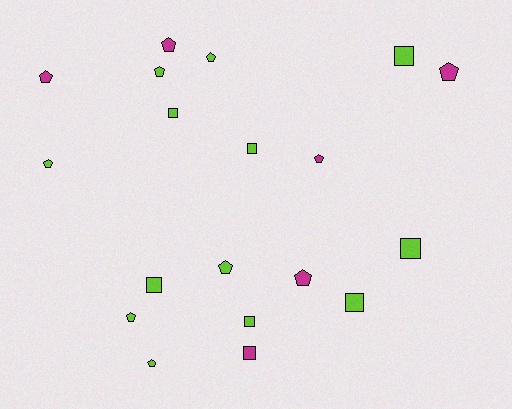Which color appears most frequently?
Lime, with 13 objects.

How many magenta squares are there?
There is 1 magenta square.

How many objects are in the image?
There are 19 objects.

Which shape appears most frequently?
Pentagon, with 11 objects.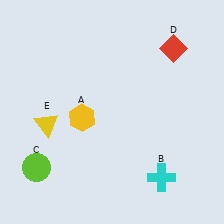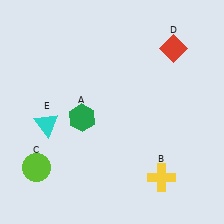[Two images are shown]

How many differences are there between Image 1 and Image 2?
There are 3 differences between the two images.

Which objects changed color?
A changed from yellow to green. B changed from cyan to yellow. E changed from yellow to cyan.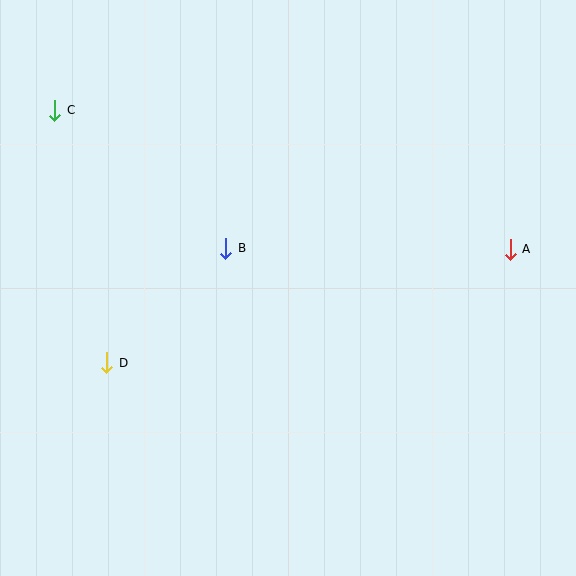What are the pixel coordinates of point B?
Point B is at (226, 248).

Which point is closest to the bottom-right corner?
Point A is closest to the bottom-right corner.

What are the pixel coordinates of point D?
Point D is at (107, 363).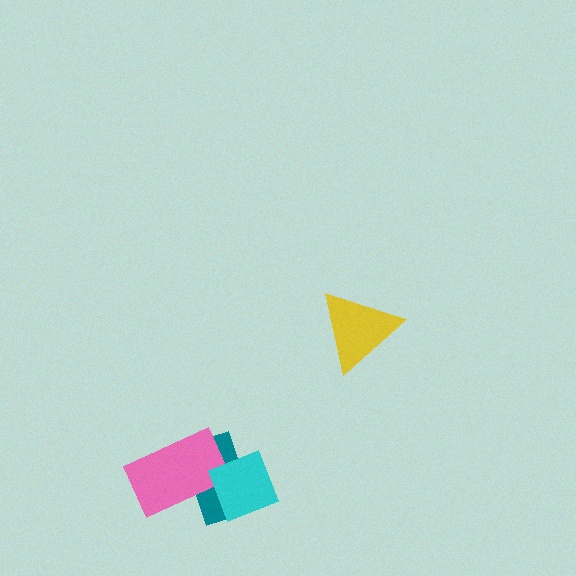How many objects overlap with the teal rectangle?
2 objects overlap with the teal rectangle.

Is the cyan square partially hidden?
No, no other shape covers it.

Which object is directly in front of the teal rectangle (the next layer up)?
The pink rectangle is directly in front of the teal rectangle.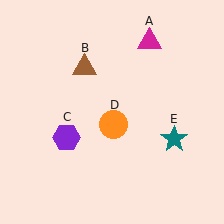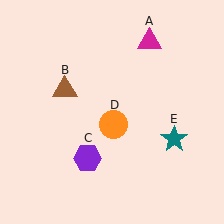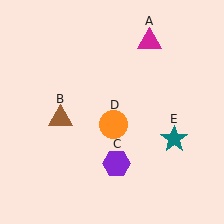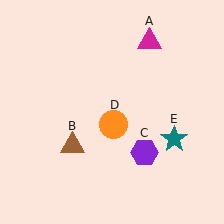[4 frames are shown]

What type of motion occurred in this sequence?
The brown triangle (object B), purple hexagon (object C) rotated counterclockwise around the center of the scene.